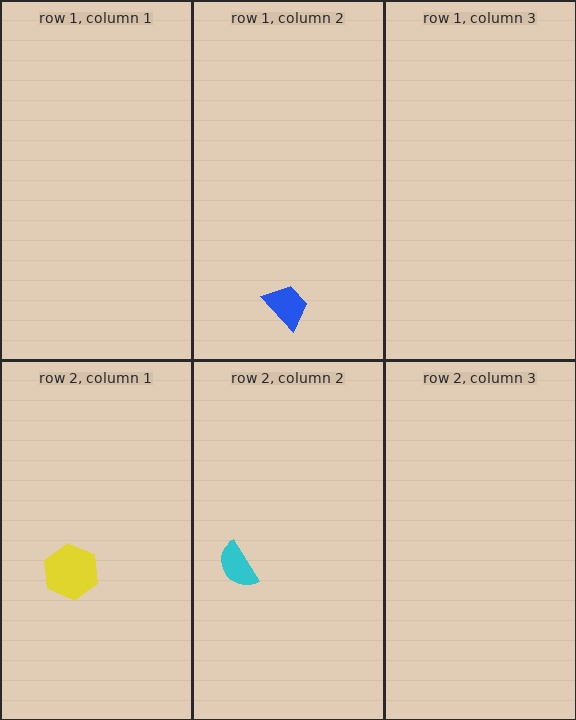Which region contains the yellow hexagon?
The row 2, column 1 region.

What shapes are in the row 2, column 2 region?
The cyan semicircle.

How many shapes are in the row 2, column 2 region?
1.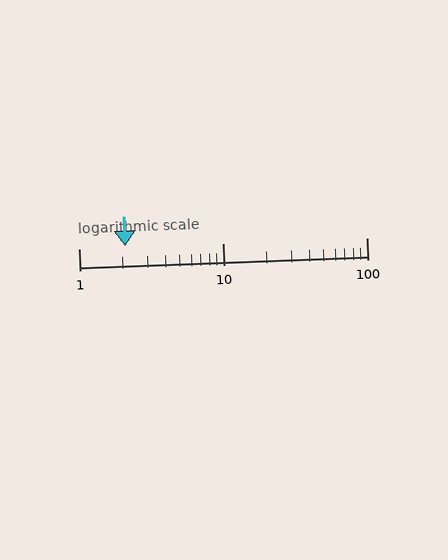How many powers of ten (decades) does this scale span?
The scale spans 2 decades, from 1 to 100.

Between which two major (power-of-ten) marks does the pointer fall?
The pointer is between 1 and 10.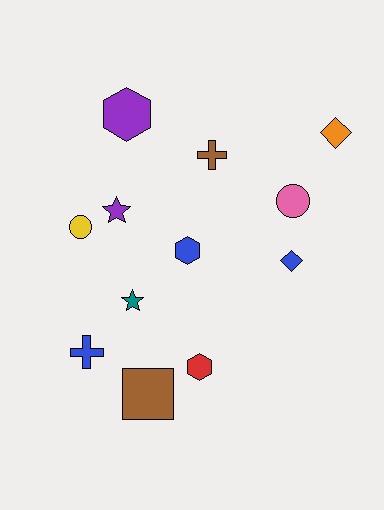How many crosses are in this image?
There are 2 crosses.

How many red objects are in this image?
There is 1 red object.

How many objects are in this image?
There are 12 objects.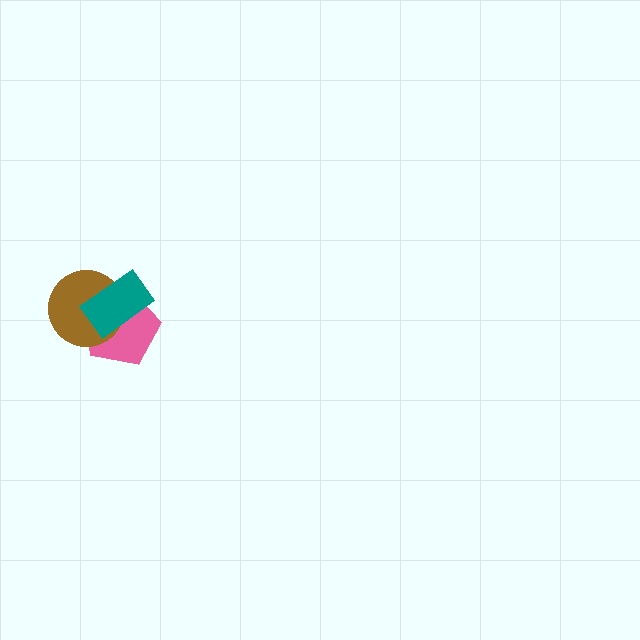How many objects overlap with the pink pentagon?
2 objects overlap with the pink pentagon.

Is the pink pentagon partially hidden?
Yes, it is partially covered by another shape.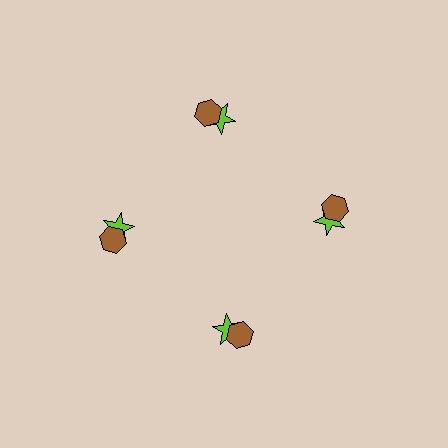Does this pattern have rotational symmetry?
Yes, this pattern has 4-fold rotational symmetry. It looks the same after rotating 90 degrees around the center.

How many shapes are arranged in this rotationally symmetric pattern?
There are 8 shapes, arranged in 4 groups of 2.